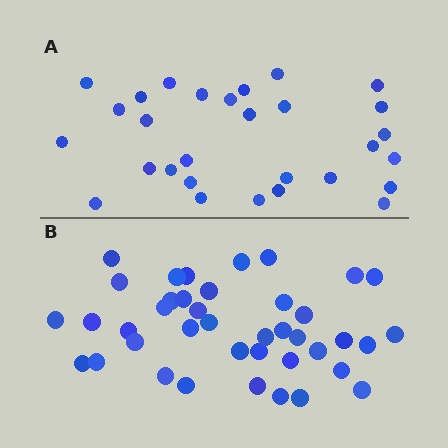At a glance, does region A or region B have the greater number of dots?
Region B (the bottom region) has more dots.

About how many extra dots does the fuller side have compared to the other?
Region B has roughly 12 or so more dots than region A.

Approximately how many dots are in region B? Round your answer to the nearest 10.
About 40 dots.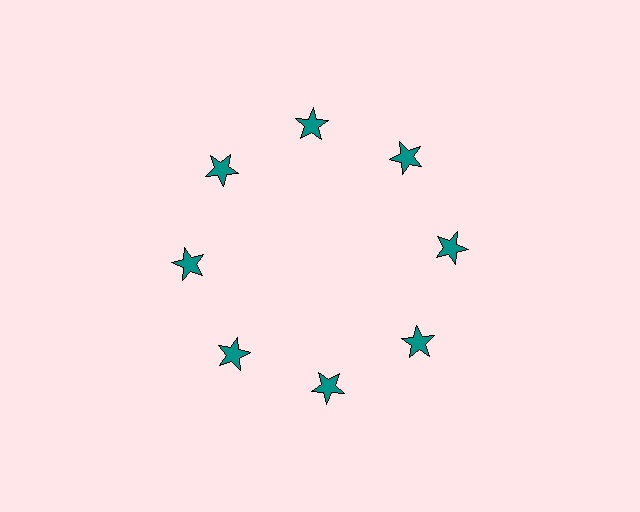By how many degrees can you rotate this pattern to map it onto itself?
The pattern maps onto itself every 45 degrees of rotation.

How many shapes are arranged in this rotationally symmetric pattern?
There are 8 shapes, arranged in 8 groups of 1.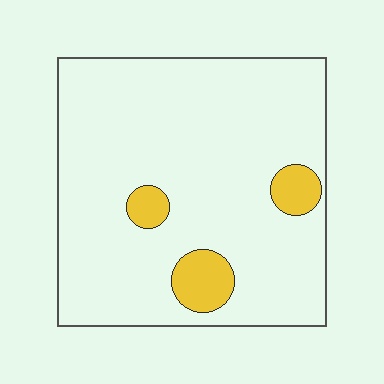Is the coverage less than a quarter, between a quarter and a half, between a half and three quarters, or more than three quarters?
Less than a quarter.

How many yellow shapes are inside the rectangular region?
3.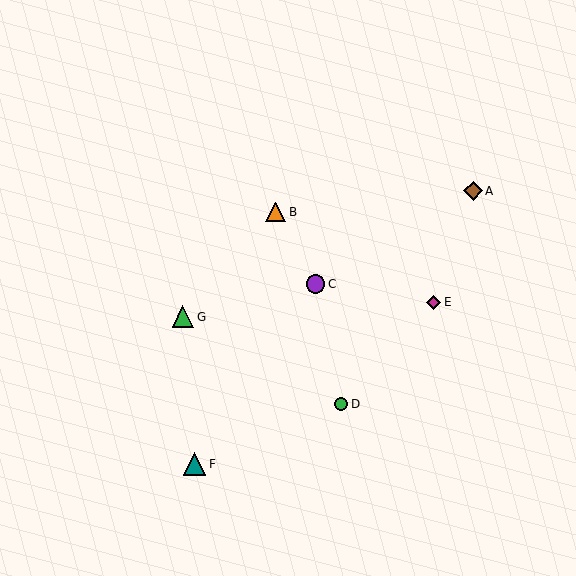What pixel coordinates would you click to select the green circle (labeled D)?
Click at (341, 404) to select the green circle D.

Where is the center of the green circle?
The center of the green circle is at (341, 404).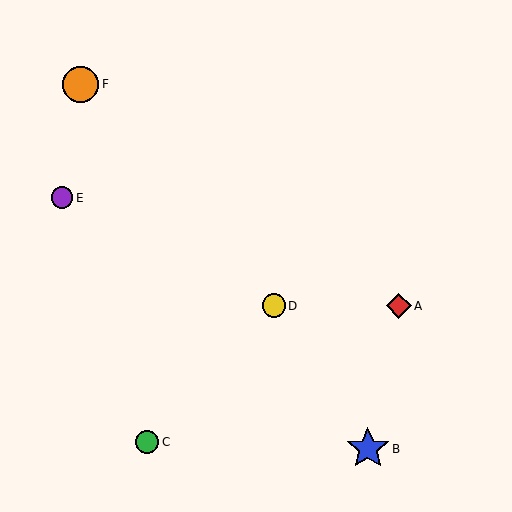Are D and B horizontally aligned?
No, D is at y≈306 and B is at y≈449.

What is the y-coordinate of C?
Object C is at y≈442.